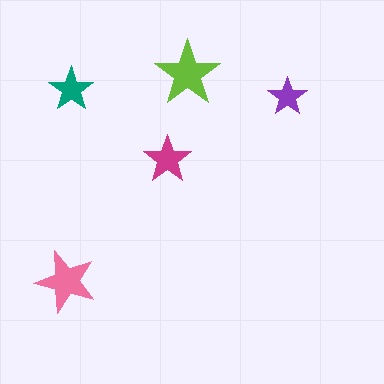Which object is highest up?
The lime star is topmost.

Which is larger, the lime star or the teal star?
The lime one.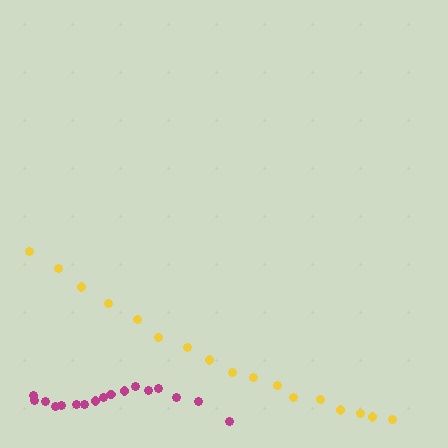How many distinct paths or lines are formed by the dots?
There are 2 distinct paths.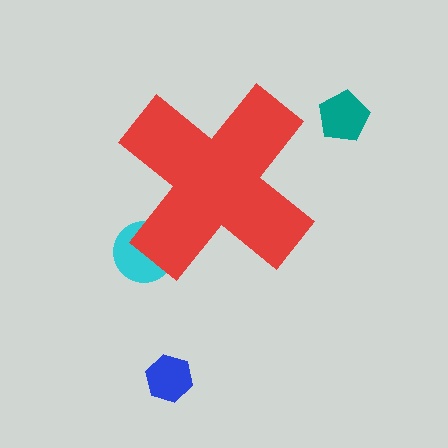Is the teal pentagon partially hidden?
No, the teal pentagon is fully visible.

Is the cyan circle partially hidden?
Yes, the cyan circle is partially hidden behind the red cross.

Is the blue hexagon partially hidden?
No, the blue hexagon is fully visible.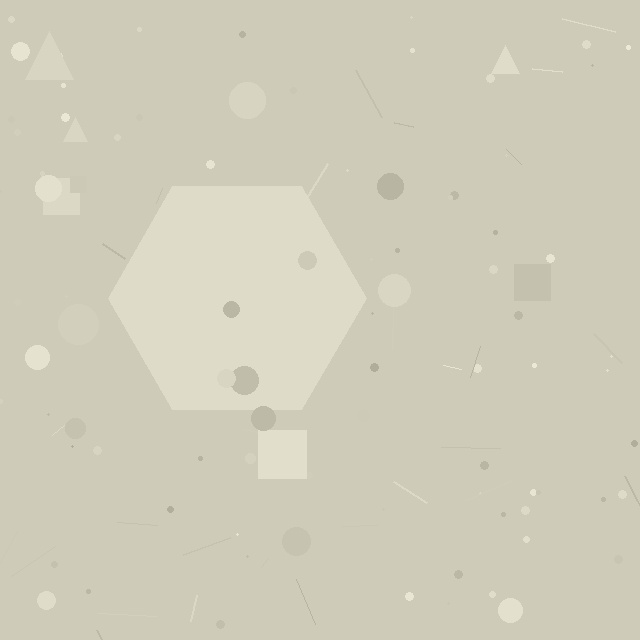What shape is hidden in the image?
A hexagon is hidden in the image.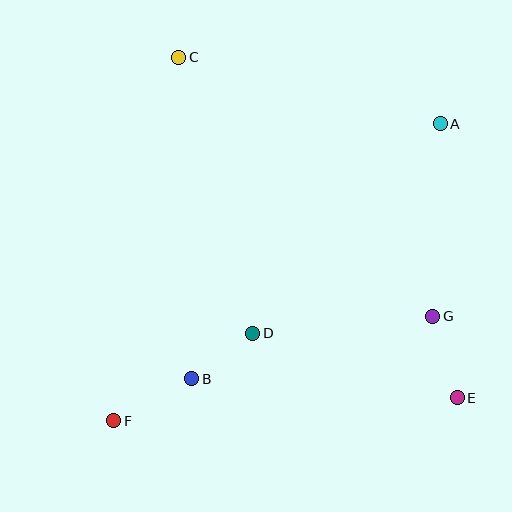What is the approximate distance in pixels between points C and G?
The distance between C and G is approximately 363 pixels.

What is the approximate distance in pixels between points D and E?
The distance between D and E is approximately 214 pixels.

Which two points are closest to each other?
Points B and D are closest to each other.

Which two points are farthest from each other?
Points A and F are farthest from each other.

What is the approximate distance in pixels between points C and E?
The distance between C and E is approximately 440 pixels.